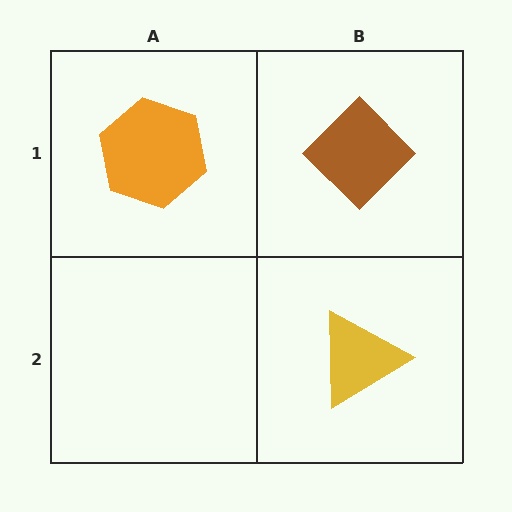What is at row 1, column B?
A brown diamond.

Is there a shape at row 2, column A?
No, that cell is empty.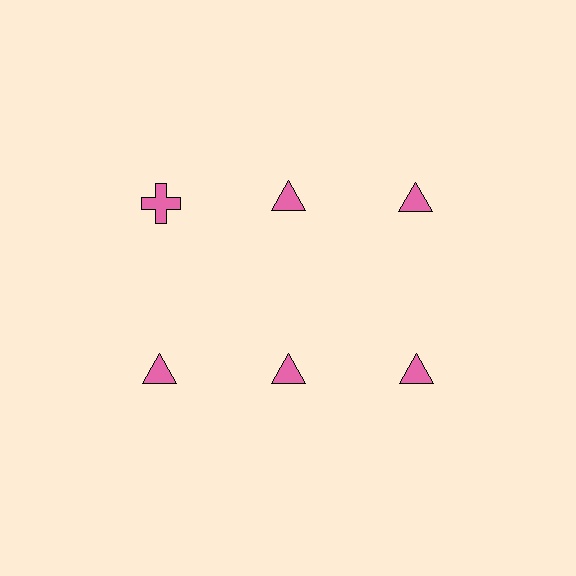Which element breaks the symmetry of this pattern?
The pink cross in the top row, leftmost column breaks the symmetry. All other shapes are pink triangles.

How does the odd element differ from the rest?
It has a different shape: cross instead of triangle.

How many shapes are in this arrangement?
There are 6 shapes arranged in a grid pattern.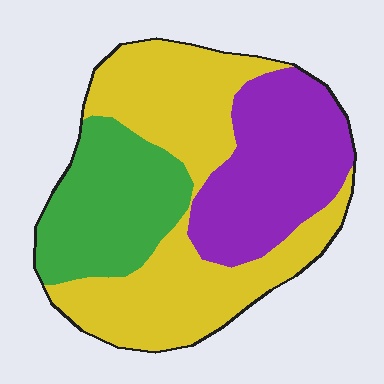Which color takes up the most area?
Yellow, at roughly 45%.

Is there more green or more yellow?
Yellow.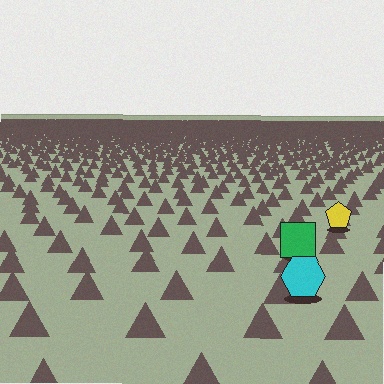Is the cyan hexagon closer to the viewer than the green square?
Yes. The cyan hexagon is closer — you can tell from the texture gradient: the ground texture is coarser near it.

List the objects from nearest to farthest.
From nearest to farthest: the cyan hexagon, the green square, the yellow pentagon.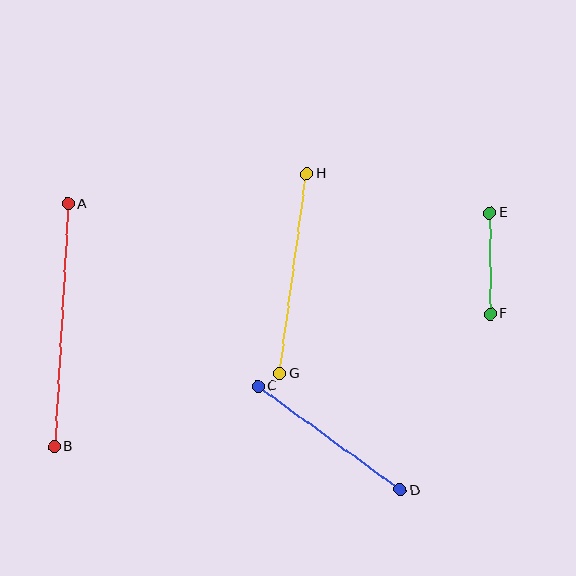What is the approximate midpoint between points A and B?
The midpoint is at approximately (61, 325) pixels.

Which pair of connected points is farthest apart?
Points A and B are farthest apart.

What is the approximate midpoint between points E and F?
The midpoint is at approximately (490, 263) pixels.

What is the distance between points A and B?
The distance is approximately 243 pixels.